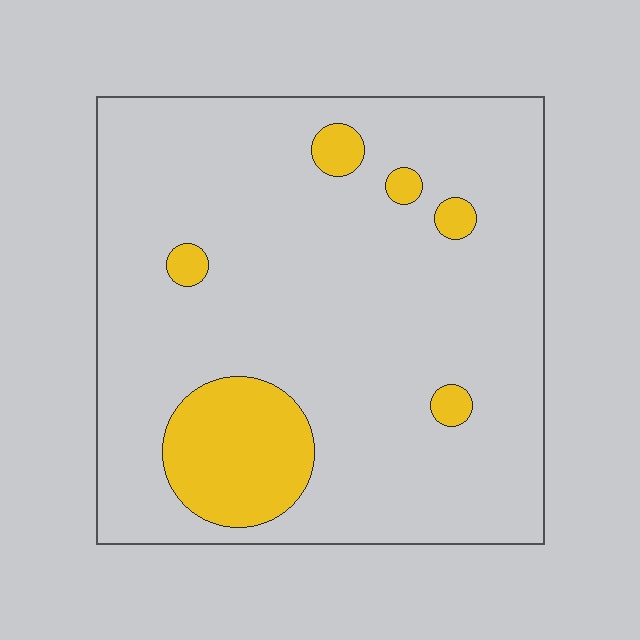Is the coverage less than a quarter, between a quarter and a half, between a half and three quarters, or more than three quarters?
Less than a quarter.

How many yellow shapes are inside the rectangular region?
6.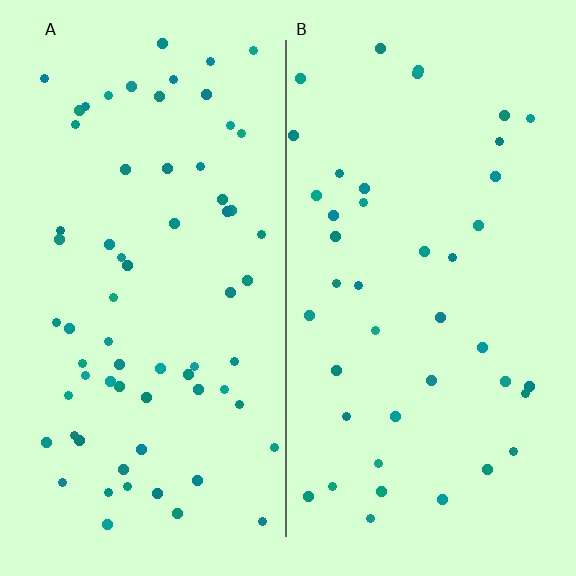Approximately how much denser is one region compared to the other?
Approximately 1.6× — region A over region B.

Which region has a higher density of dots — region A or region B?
A (the left).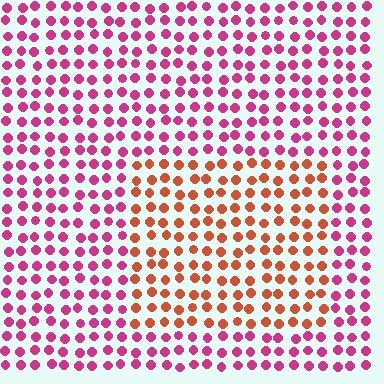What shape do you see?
I see a rectangle.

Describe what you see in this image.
The image is filled with small magenta elements in a uniform arrangement. A rectangle-shaped region is visible where the elements are tinted to a slightly different hue, forming a subtle color boundary.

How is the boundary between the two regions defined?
The boundary is defined purely by a slight shift in hue (about 46 degrees). Spacing, size, and orientation are identical on both sides.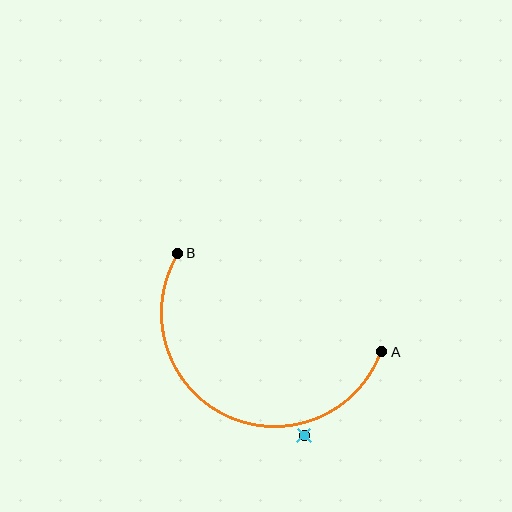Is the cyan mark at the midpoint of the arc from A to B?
No — the cyan mark does not lie on the arc at all. It sits slightly outside the curve.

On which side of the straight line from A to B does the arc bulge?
The arc bulges below the straight line connecting A and B.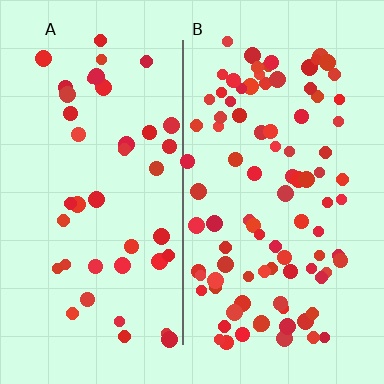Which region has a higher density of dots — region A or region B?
B (the right).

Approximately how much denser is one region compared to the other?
Approximately 2.2× — region B over region A.